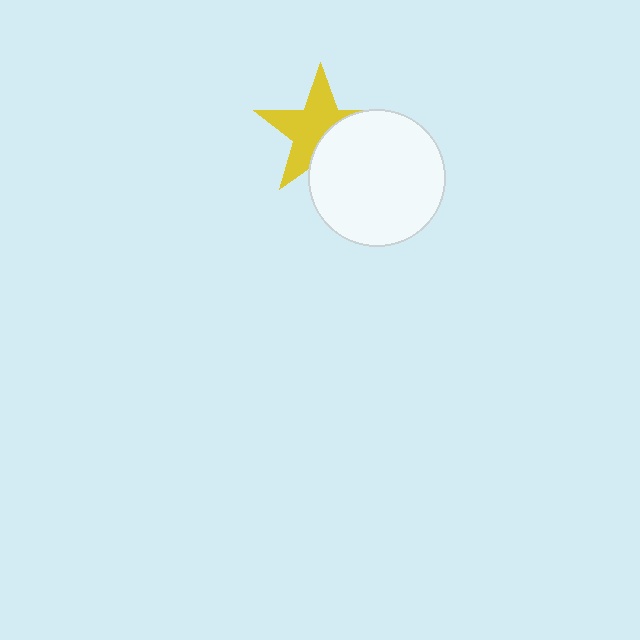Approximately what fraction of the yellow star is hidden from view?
Roughly 38% of the yellow star is hidden behind the white circle.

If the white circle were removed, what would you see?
You would see the complete yellow star.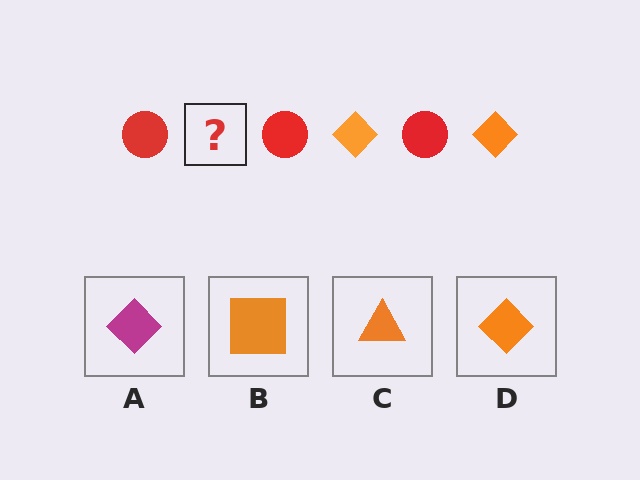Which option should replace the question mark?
Option D.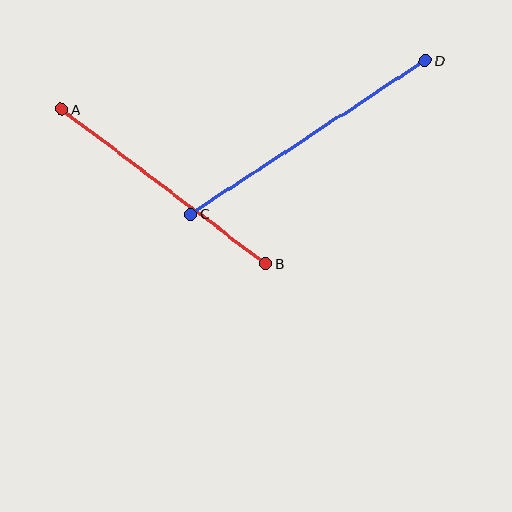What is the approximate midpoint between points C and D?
The midpoint is at approximately (308, 137) pixels.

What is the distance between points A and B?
The distance is approximately 256 pixels.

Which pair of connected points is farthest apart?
Points C and D are farthest apart.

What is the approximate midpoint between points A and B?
The midpoint is at approximately (163, 187) pixels.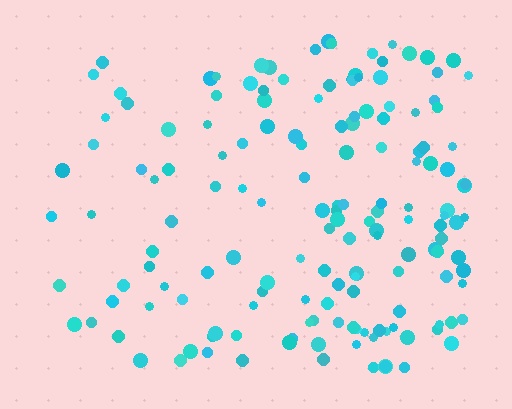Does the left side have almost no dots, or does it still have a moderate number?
Still a moderate number, just noticeably fewer than the right.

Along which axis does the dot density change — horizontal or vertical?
Horizontal.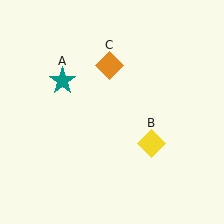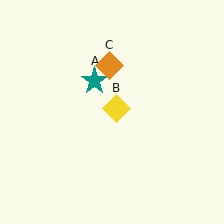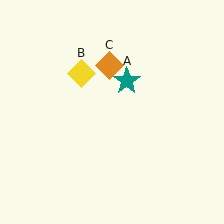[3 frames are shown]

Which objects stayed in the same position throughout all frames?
Orange diamond (object C) remained stationary.